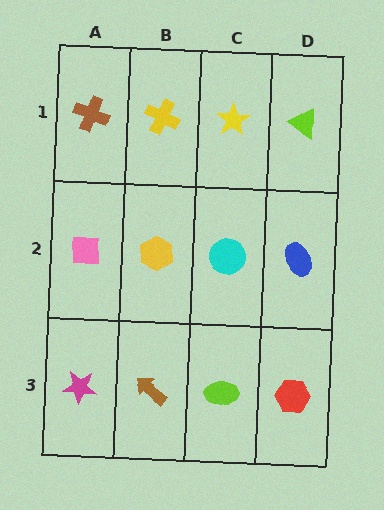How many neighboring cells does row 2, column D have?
3.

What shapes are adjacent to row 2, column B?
A yellow cross (row 1, column B), a brown arrow (row 3, column B), a pink square (row 2, column A), a cyan circle (row 2, column C).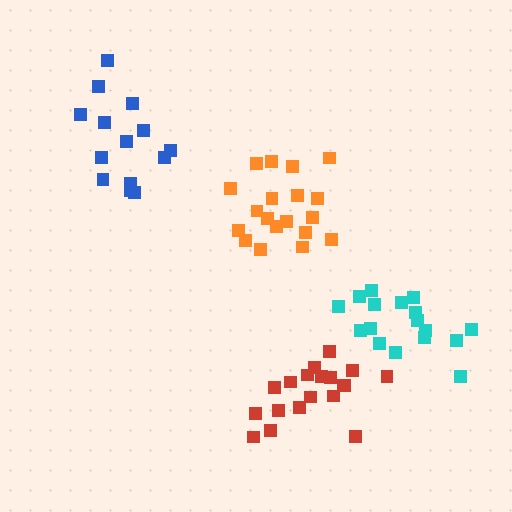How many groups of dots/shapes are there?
There are 4 groups.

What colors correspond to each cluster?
The clusters are colored: red, blue, orange, cyan.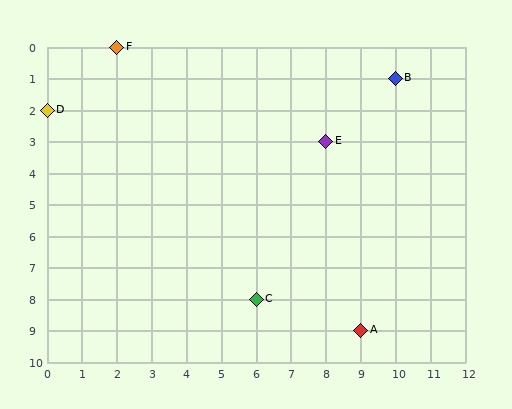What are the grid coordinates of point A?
Point A is at grid coordinates (9, 9).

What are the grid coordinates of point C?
Point C is at grid coordinates (6, 8).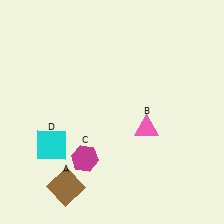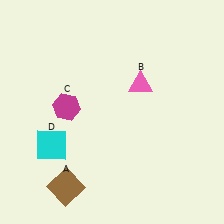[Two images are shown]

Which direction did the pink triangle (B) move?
The pink triangle (B) moved up.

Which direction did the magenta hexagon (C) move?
The magenta hexagon (C) moved up.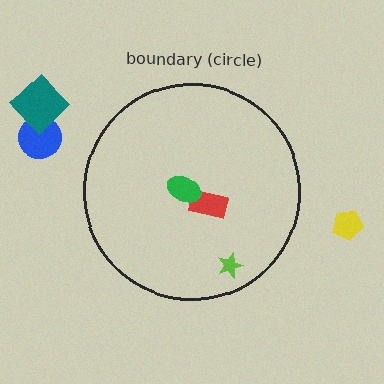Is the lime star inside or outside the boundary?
Inside.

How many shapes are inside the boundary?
3 inside, 3 outside.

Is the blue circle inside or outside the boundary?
Outside.